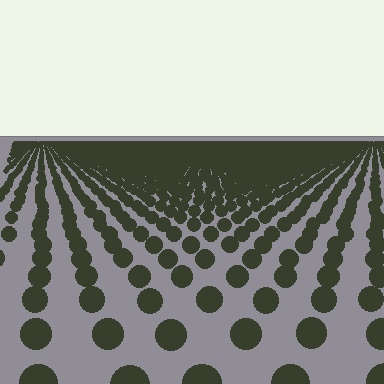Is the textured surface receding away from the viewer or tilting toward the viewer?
The surface is receding away from the viewer. Texture elements get smaller and denser toward the top.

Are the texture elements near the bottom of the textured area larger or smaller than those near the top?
Larger. Near the bottom, elements are closer to the viewer and appear at a bigger on-screen size.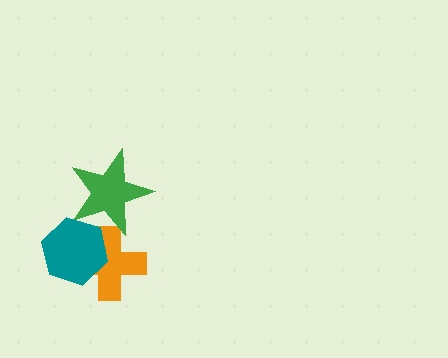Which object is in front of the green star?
The teal hexagon is in front of the green star.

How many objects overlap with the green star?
2 objects overlap with the green star.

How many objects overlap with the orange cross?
2 objects overlap with the orange cross.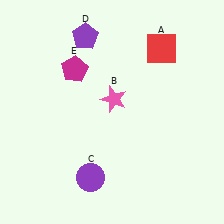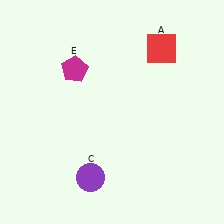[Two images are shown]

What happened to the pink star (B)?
The pink star (B) was removed in Image 2. It was in the top-right area of Image 1.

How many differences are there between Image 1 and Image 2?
There are 2 differences between the two images.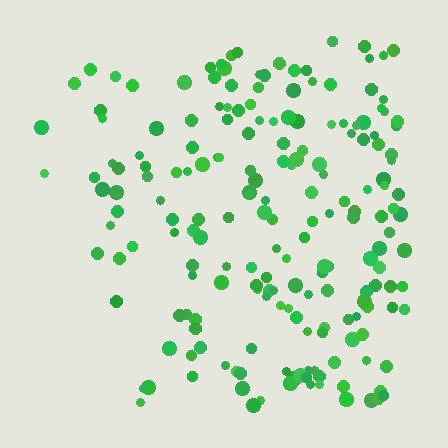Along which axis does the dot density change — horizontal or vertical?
Horizontal.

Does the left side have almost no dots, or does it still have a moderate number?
Still a moderate number, just noticeably fewer than the right.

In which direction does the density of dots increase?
From left to right, with the right side densest.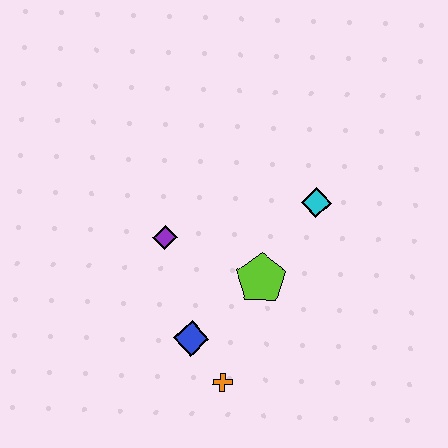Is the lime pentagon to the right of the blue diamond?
Yes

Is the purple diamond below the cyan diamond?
Yes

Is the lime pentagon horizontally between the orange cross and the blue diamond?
No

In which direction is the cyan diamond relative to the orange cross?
The cyan diamond is above the orange cross.